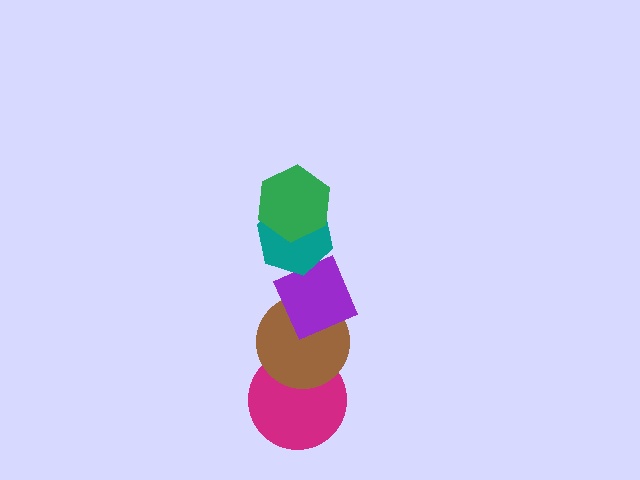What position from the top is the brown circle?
The brown circle is 4th from the top.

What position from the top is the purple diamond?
The purple diamond is 3rd from the top.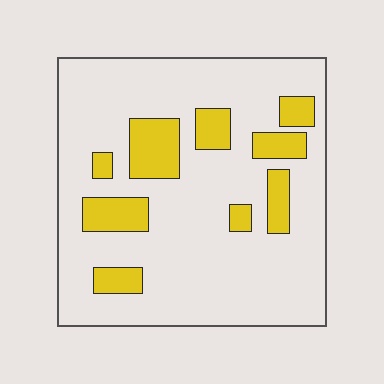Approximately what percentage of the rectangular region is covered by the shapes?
Approximately 20%.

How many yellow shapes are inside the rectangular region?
9.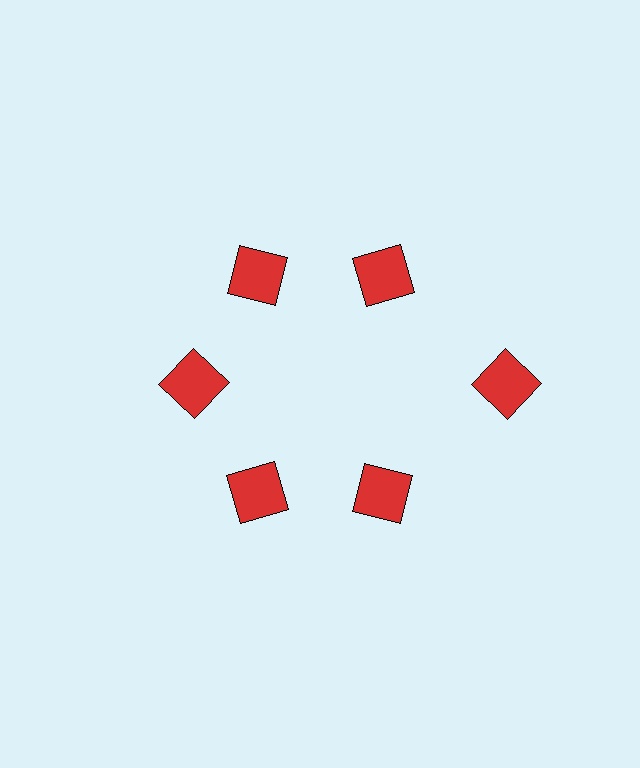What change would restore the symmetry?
The symmetry would be restored by moving it inward, back onto the ring so that all 6 squares sit at equal angles and equal distance from the center.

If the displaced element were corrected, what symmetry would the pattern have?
It would have 6-fold rotational symmetry — the pattern would map onto itself every 60 degrees.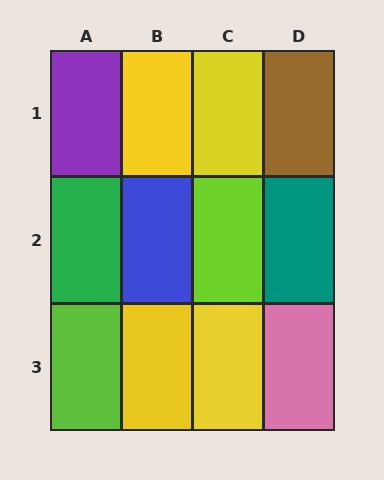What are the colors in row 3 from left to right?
Lime, yellow, yellow, pink.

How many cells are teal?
1 cell is teal.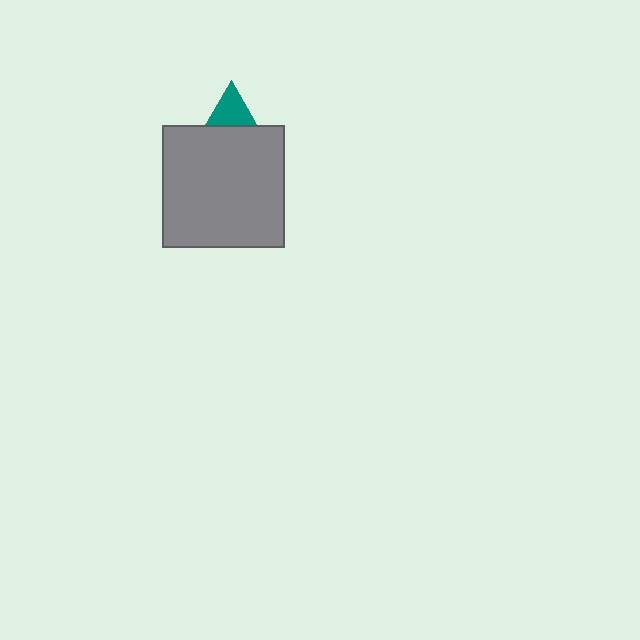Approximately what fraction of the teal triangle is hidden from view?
Roughly 67% of the teal triangle is hidden behind the gray square.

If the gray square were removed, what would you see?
You would see the complete teal triangle.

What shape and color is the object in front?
The object in front is a gray square.